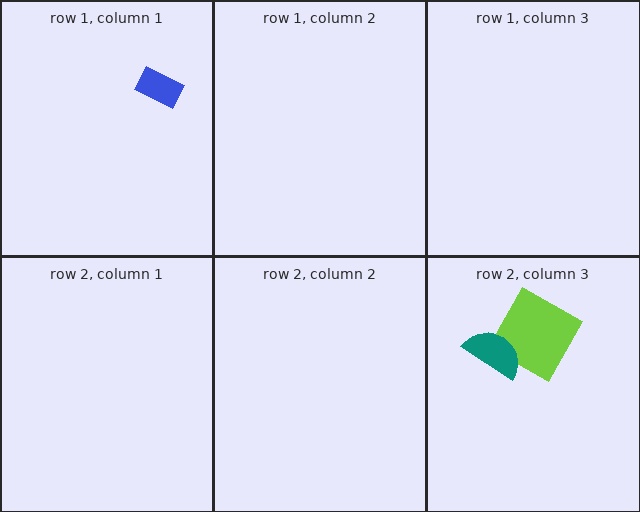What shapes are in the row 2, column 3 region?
The lime square, the teal semicircle.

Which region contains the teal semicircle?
The row 2, column 3 region.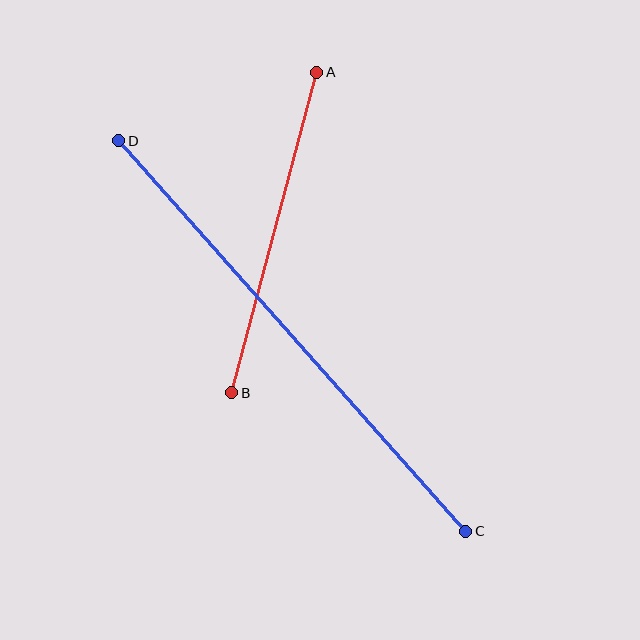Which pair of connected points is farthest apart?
Points C and D are farthest apart.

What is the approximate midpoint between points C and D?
The midpoint is at approximately (292, 336) pixels.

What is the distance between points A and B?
The distance is approximately 332 pixels.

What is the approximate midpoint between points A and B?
The midpoint is at approximately (274, 233) pixels.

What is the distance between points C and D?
The distance is approximately 522 pixels.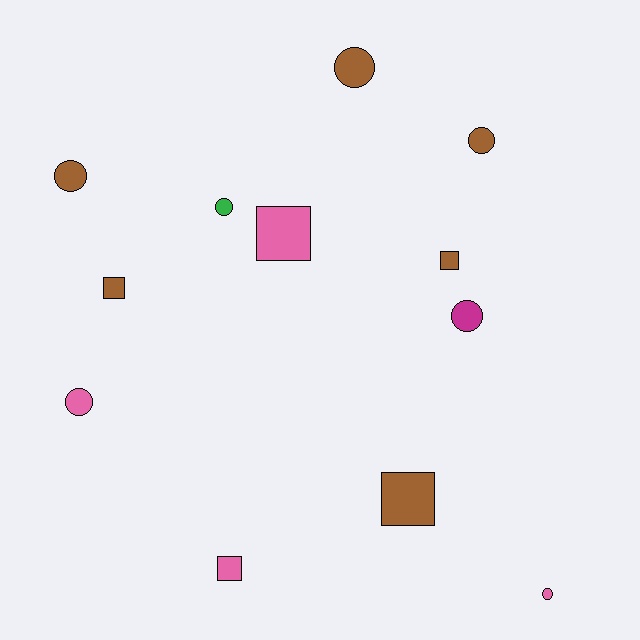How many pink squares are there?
There are 2 pink squares.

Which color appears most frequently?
Brown, with 6 objects.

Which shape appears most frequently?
Circle, with 7 objects.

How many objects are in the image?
There are 12 objects.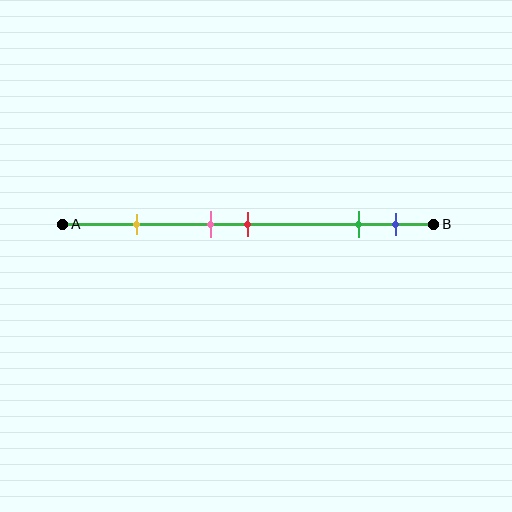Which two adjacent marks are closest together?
The pink and red marks are the closest adjacent pair.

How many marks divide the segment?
There are 5 marks dividing the segment.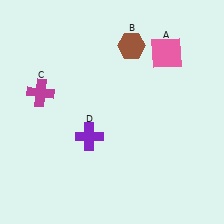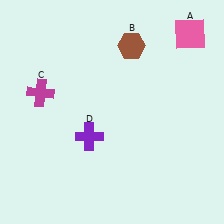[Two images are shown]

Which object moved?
The pink square (A) moved right.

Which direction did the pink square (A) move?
The pink square (A) moved right.